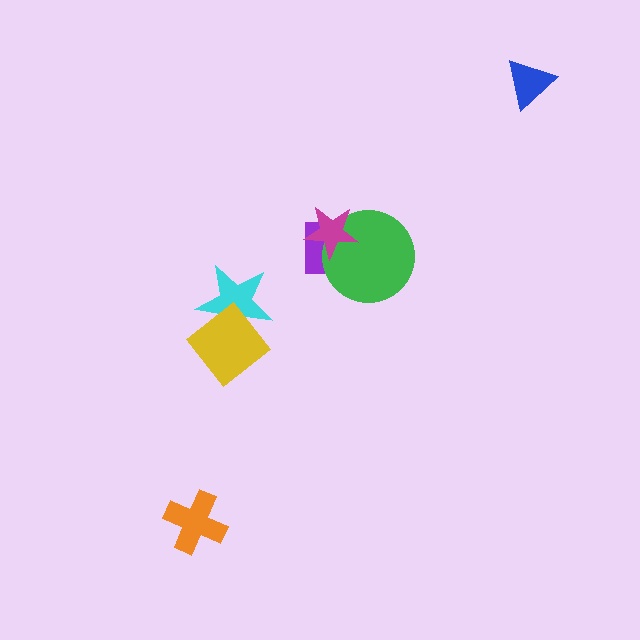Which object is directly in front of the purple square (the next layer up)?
The green circle is directly in front of the purple square.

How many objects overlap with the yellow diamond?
1 object overlaps with the yellow diamond.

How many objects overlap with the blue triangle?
0 objects overlap with the blue triangle.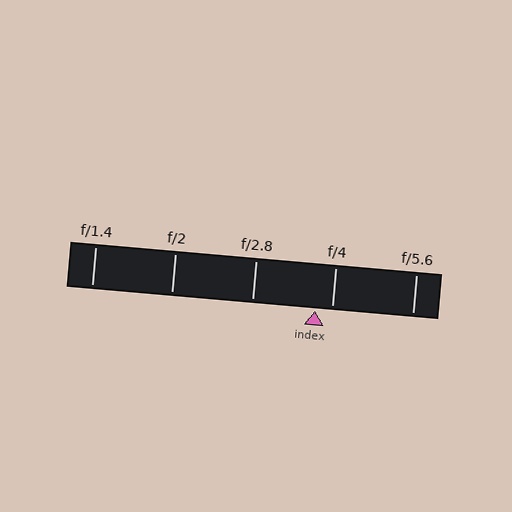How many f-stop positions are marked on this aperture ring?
There are 5 f-stop positions marked.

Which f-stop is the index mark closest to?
The index mark is closest to f/4.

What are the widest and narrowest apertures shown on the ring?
The widest aperture shown is f/1.4 and the narrowest is f/5.6.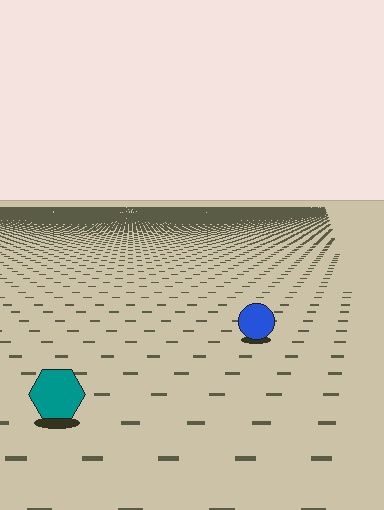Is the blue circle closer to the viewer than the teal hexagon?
No. The teal hexagon is closer — you can tell from the texture gradient: the ground texture is coarser near it.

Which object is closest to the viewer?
The teal hexagon is closest. The texture marks near it are larger and more spread out.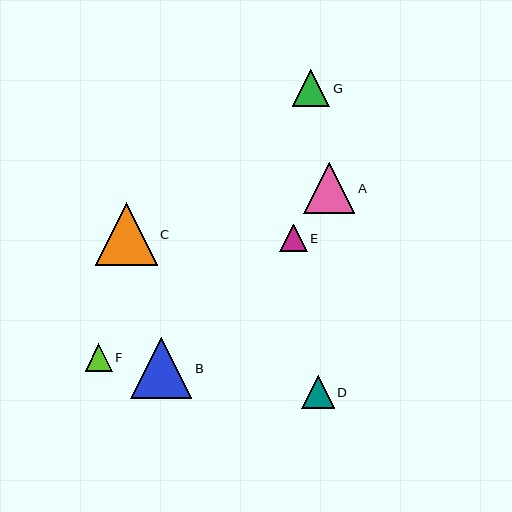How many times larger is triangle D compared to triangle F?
Triangle D is approximately 1.2 times the size of triangle F.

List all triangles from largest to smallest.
From largest to smallest: C, B, A, G, D, E, F.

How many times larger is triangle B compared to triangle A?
Triangle B is approximately 1.2 times the size of triangle A.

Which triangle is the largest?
Triangle C is the largest with a size of approximately 62 pixels.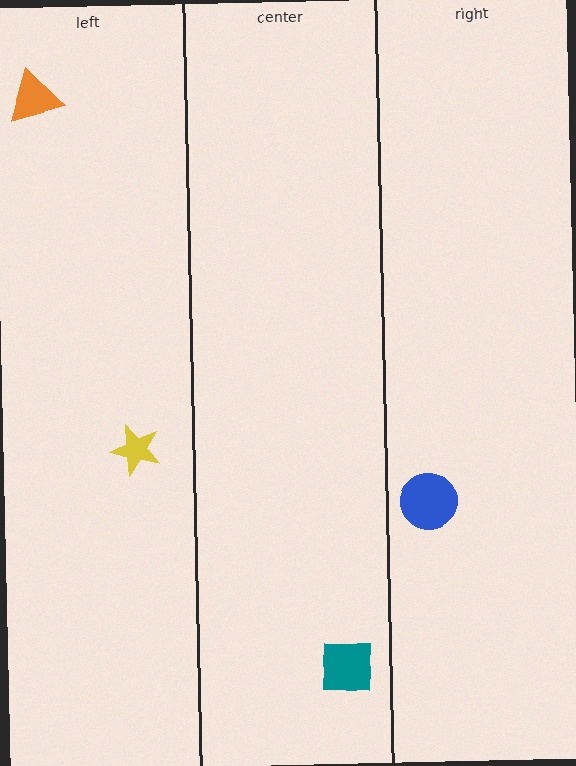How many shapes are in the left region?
2.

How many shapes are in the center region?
1.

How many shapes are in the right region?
1.